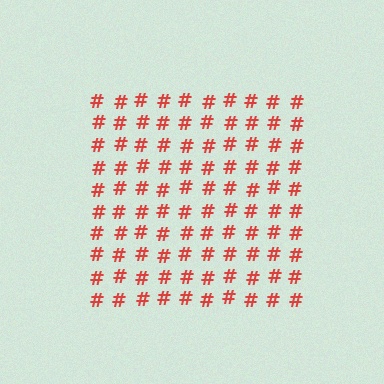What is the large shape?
The large shape is a square.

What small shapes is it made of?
It is made of small hash symbols.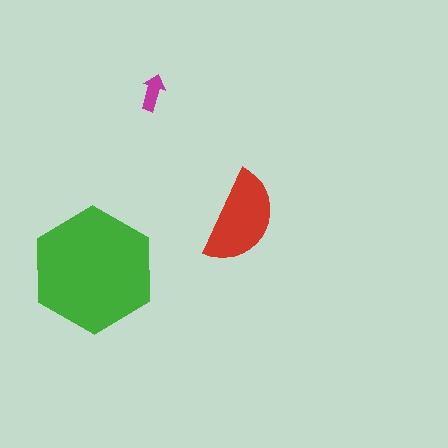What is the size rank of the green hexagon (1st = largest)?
1st.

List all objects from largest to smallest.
The green hexagon, the red semicircle, the magenta arrow.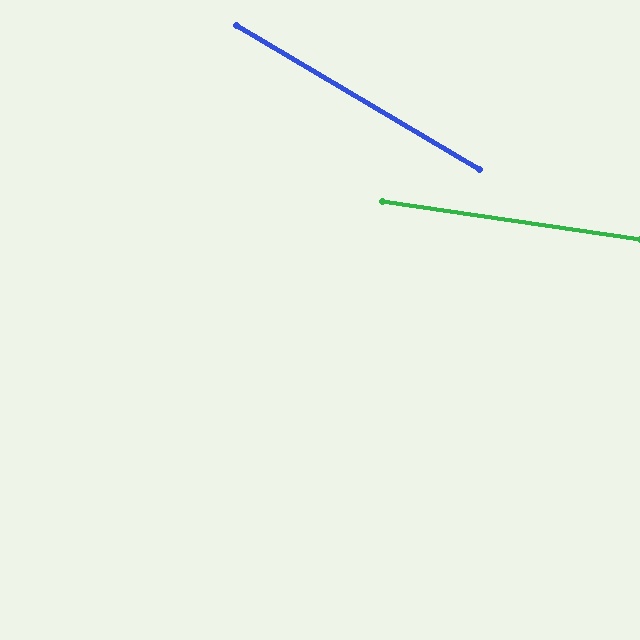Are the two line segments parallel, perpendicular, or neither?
Neither parallel nor perpendicular — they differ by about 22°.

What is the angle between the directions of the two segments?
Approximately 22 degrees.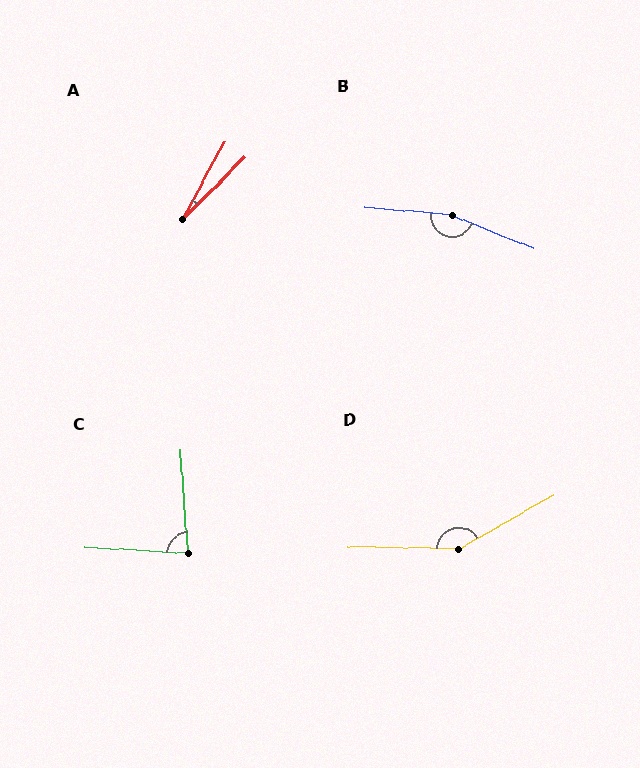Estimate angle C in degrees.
Approximately 83 degrees.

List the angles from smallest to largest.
A (16°), C (83°), D (149°), B (162°).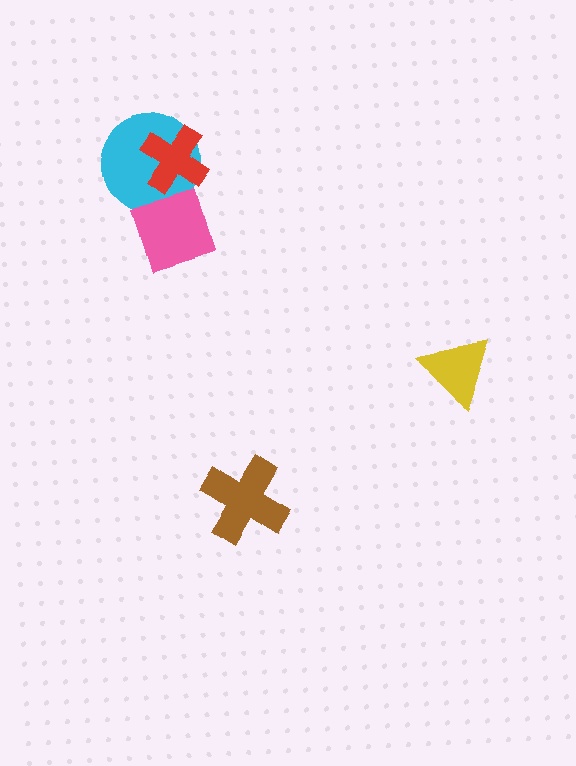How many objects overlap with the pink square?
1 object overlaps with the pink square.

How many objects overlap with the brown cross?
0 objects overlap with the brown cross.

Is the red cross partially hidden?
No, no other shape covers it.